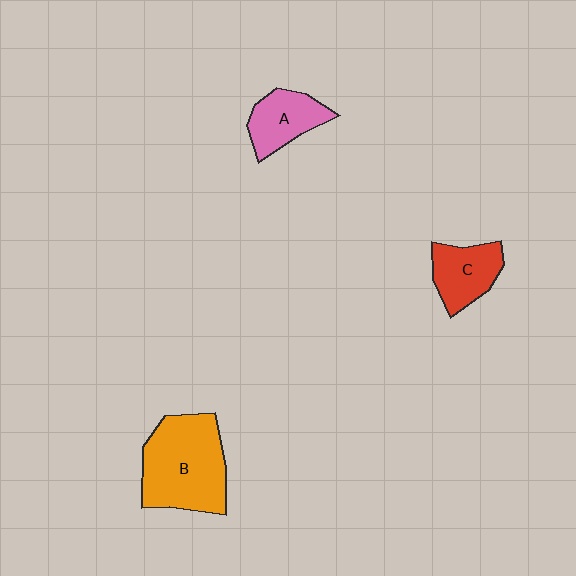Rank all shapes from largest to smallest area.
From largest to smallest: B (orange), C (red), A (pink).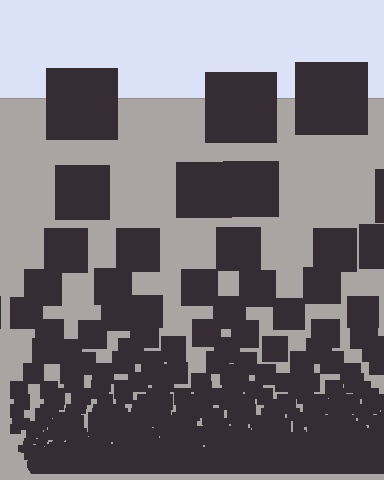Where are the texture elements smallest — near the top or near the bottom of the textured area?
Near the bottom.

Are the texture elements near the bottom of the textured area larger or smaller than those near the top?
Smaller. The gradient is inverted — elements near the bottom are smaller and denser.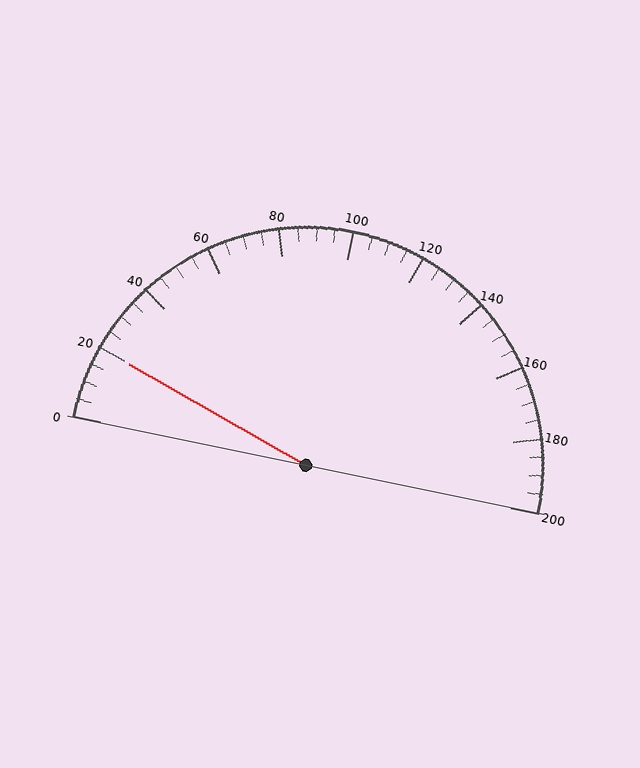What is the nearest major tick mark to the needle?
The nearest major tick mark is 20.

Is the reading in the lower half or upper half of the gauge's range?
The reading is in the lower half of the range (0 to 200).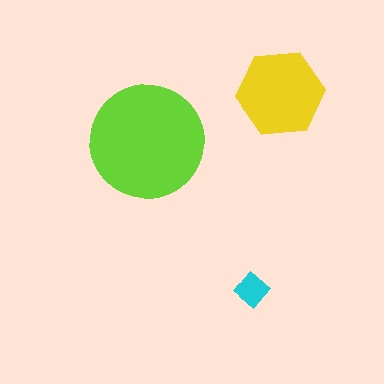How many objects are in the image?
There are 3 objects in the image.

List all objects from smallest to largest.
The cyan diamond, the yellow hexagon, the lime circle.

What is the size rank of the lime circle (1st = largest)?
1st.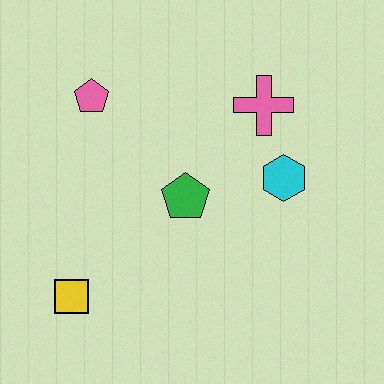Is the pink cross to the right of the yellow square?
Yes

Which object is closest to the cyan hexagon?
The pink cross is closest to the cyan hexagon.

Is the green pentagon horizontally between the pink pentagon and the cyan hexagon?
Yes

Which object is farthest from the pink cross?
The yellow square is farthest from the pink cross.